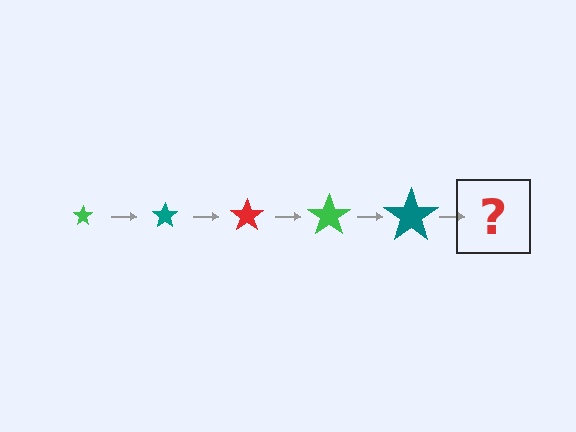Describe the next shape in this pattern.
It should be a red star, larger than the previous one.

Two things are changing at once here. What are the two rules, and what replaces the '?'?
The two rules are that the star grows larger each step and the color cycles through green, teal, and red. The '?' should be a red star, larger than the previous one.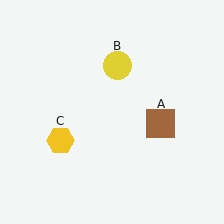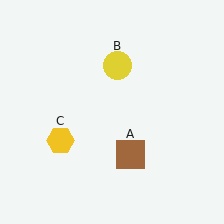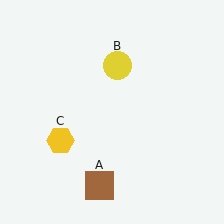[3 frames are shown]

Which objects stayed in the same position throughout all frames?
Yellow circle (object B) and yellow hexagon (object C) remained stationary.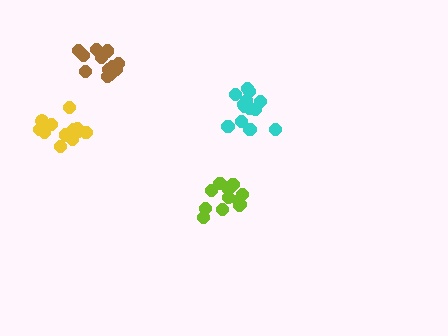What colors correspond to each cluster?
The clusters are colored: yellow, cyan, lime, brown.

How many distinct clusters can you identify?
There are 4 distinct clusters.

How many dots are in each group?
Group 1: 16 dots, Group 2: 13 dots, Group 3: 12 dots, Group 4: 12 dots (53 total).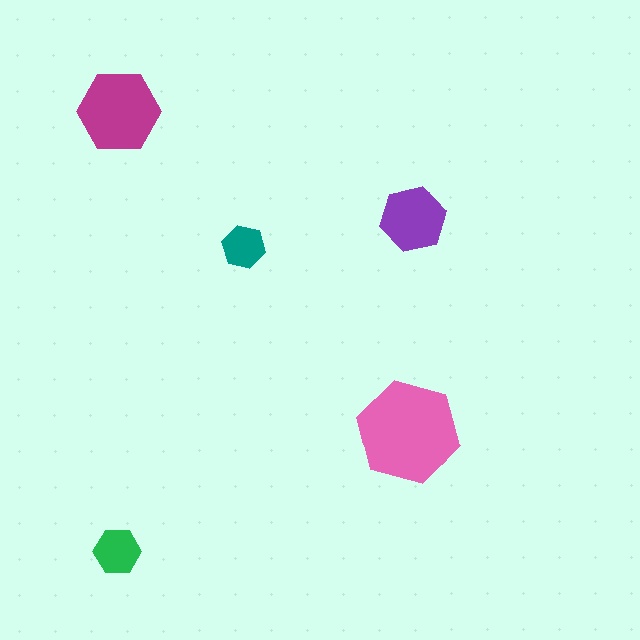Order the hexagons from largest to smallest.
the pink one, the magenta one, the purple one, the green one, the teal one.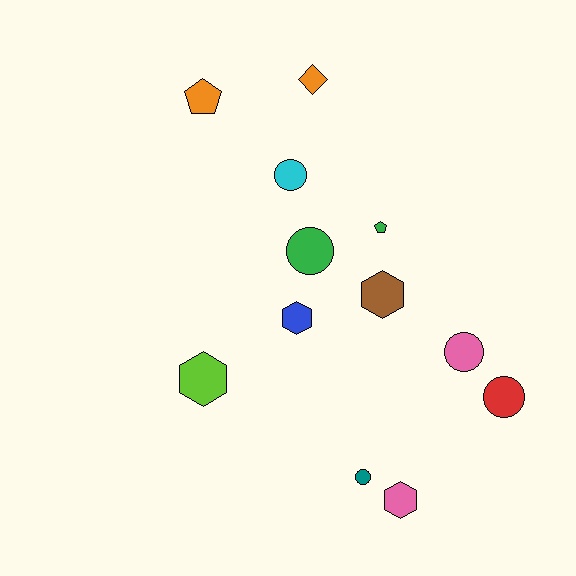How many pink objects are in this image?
There are 2 pink objects.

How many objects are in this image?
There are 12 objects.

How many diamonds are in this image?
There is 1 diamond.